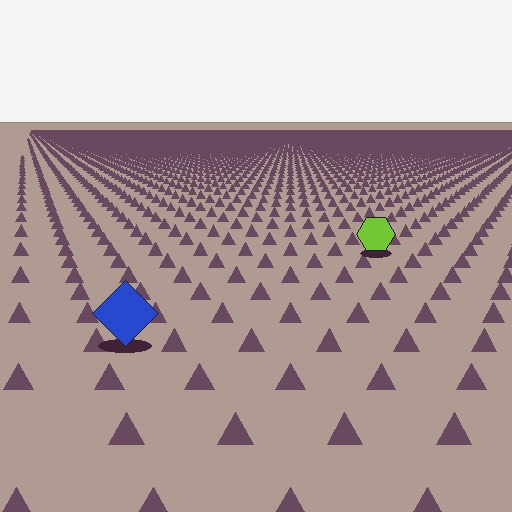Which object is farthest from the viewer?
The lime hexagon is farthest from the viewer. It appears smaller and the ground texture around it is denser.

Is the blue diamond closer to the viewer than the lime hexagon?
Yes. The blue diamond is closer — you can tell from the texture gradient: the ground texture is coarser near it.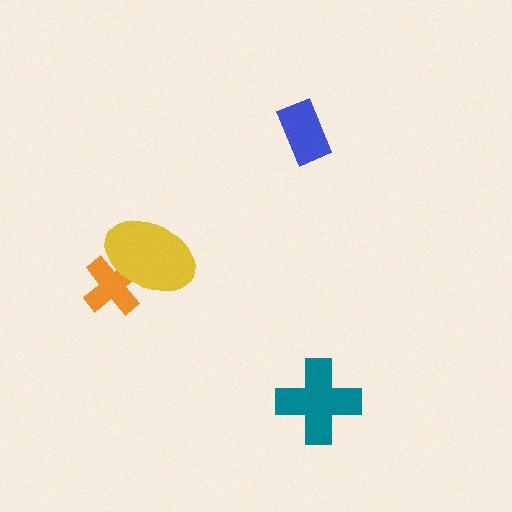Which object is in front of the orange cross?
The yellow ellipse is in front of the orange cross.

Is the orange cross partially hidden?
Yes, it is partially covered by another shape.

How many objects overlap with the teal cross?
0 objects overlap with the teal cross.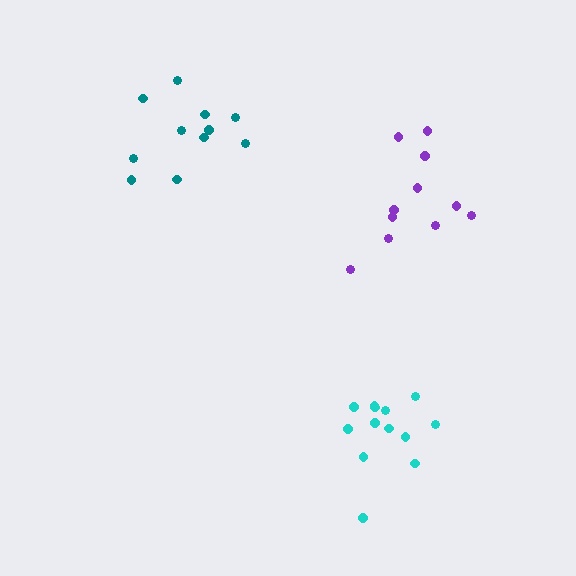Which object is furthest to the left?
The teal cluster is leftmost.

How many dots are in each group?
Group 1: 11 dots, Group 2: 11 dots, Group 3: 13 dots (35 total).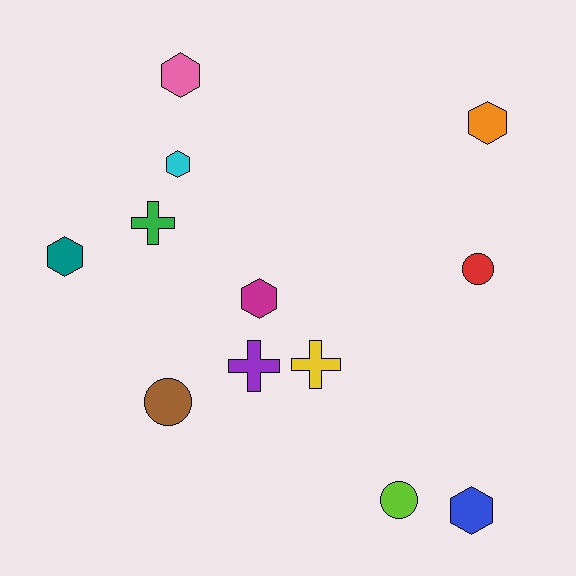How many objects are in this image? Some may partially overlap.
There are 12 objects.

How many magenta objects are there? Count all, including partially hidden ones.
There is 1 magenta object.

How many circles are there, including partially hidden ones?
There are 3 circles.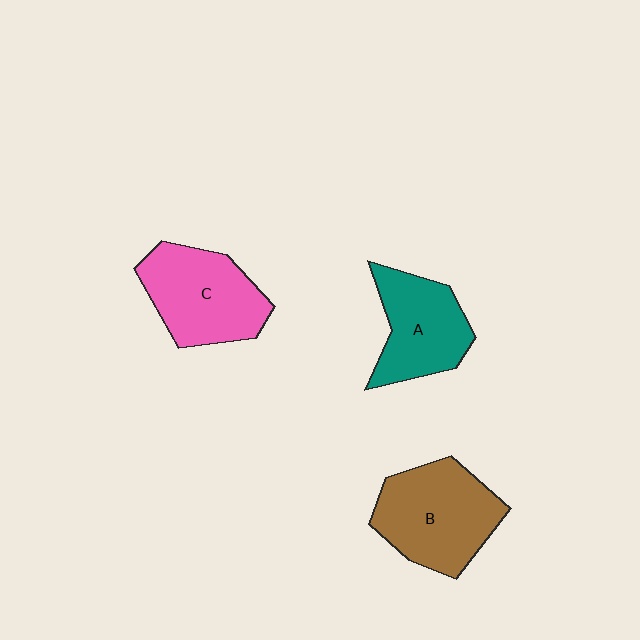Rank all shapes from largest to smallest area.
From largest to smallest: B (brown), C (pink), A (teal).